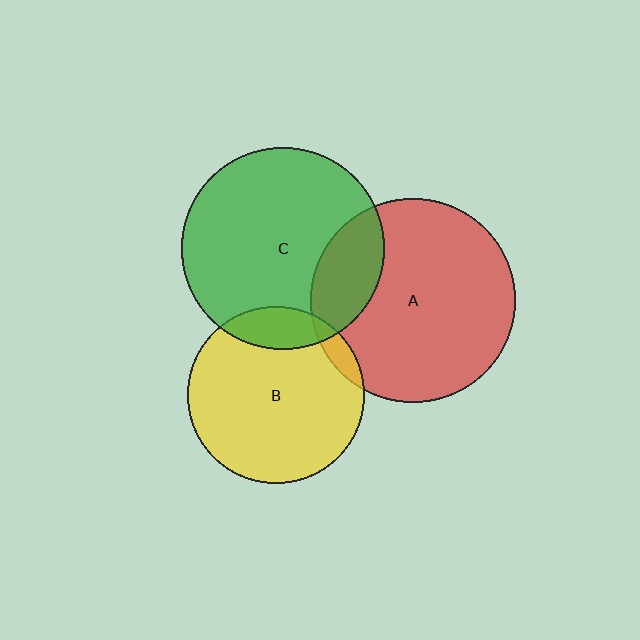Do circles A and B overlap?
Yes.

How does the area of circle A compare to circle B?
Approximately 1.3 times.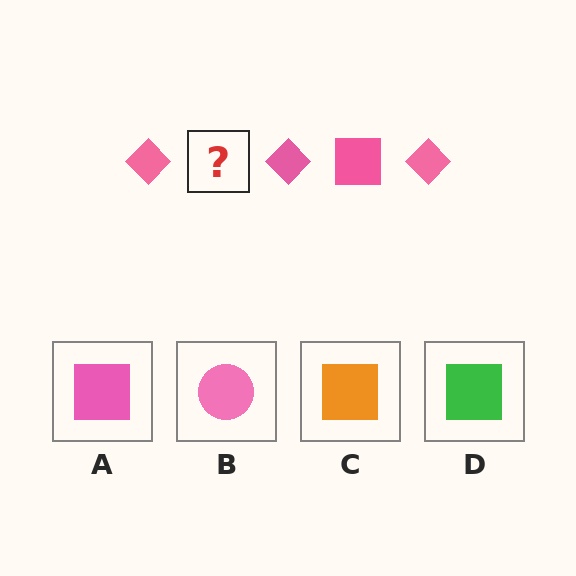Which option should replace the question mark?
Option A.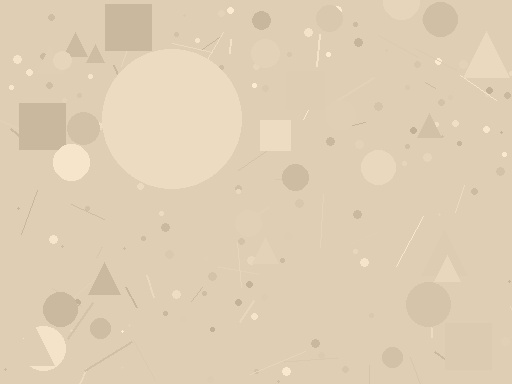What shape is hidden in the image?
A circle is hidden in the image.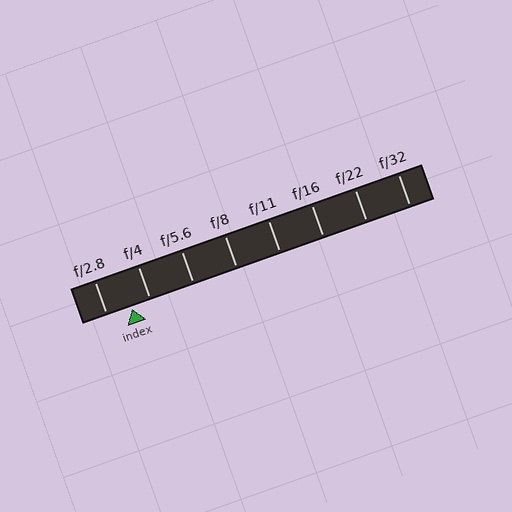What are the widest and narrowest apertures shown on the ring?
The widest aperture shown is f/2.8 and the narrowest is f/32.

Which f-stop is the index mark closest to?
The index mark is closest to f/4.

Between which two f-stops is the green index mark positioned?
The index mark is between f/2.8 and f/4.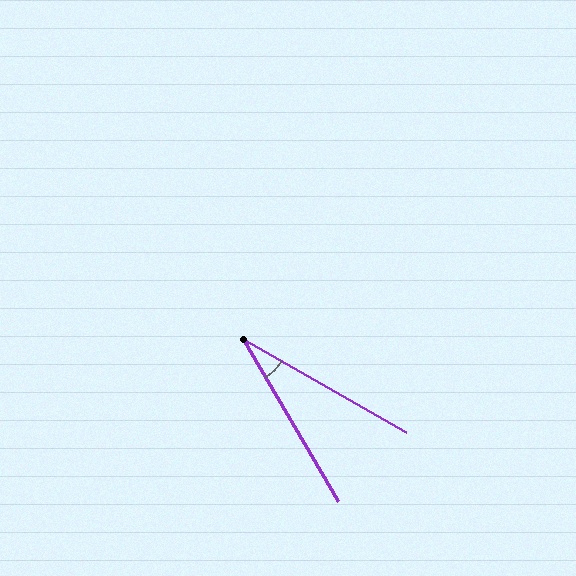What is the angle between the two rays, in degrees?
Approximately 30 degrees.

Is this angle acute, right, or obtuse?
It is acute.